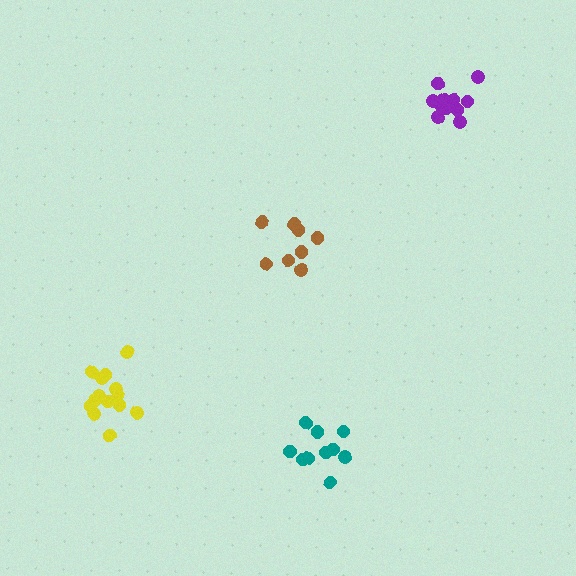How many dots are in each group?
Group 1: 8 dots, Group 2: 10 dots, Group 3: 11 dots, Group 4: 14 dots (43 total).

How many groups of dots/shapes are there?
There are 4 groups.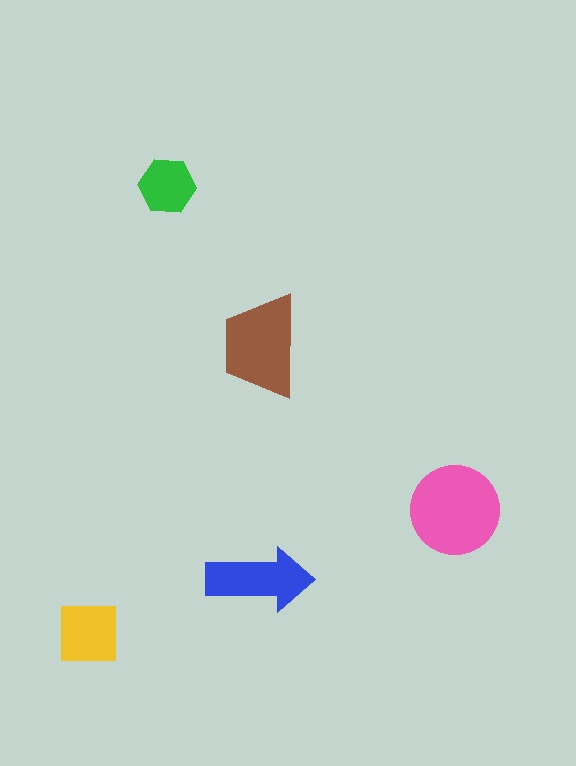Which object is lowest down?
The yellow square is bottommost.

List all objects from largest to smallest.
The pink circle, the brown trapezoid, the blue arrow, the yellow square, the green hexagon.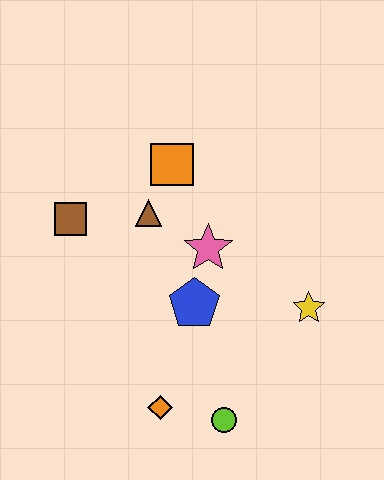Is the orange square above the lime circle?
Yes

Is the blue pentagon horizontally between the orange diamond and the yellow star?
Yes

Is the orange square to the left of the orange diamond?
No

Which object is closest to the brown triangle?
The orange square is closest to the brown triangle.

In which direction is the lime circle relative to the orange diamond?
The lime circle is to the right of the orange diamond.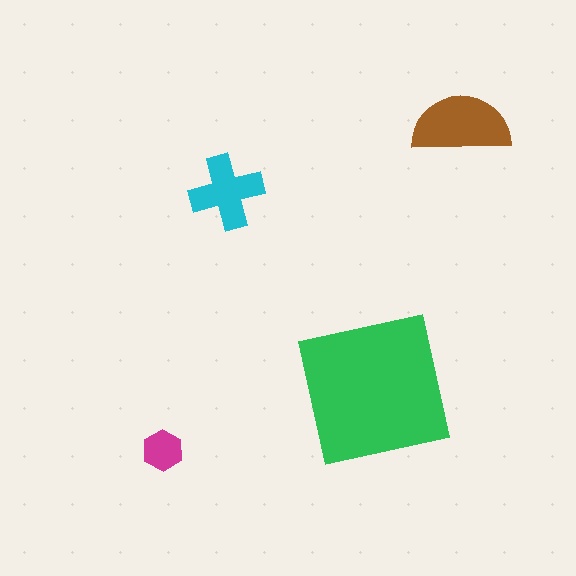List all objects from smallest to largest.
The magenta hexagon, the cyan cross, the brown semicircle, the green square.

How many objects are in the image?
There are 4 objects in the image.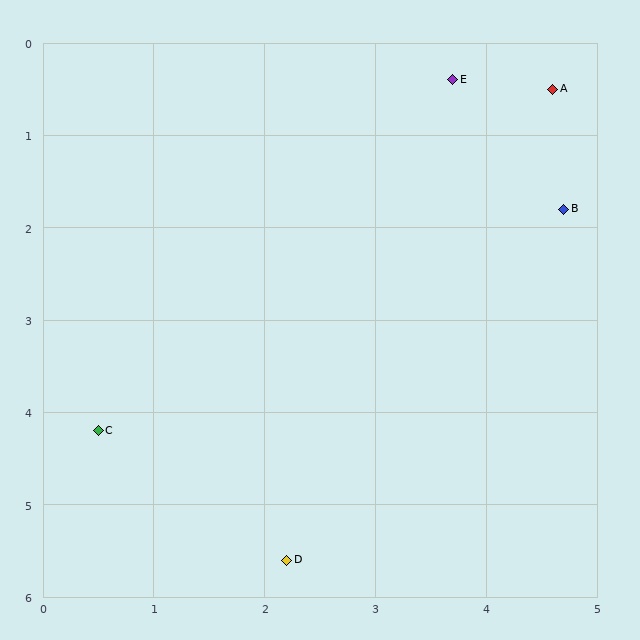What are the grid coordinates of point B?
Point B is at approximately (4.7, 1.8).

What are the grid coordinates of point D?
Point D is at approximately (2.2, 5.6).